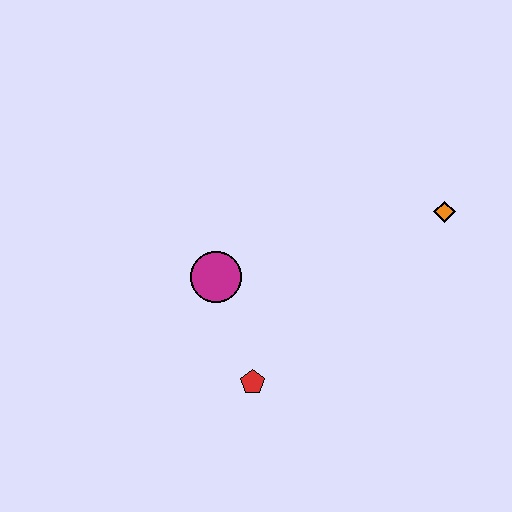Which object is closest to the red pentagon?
The magenta circle is closest to the red pentagon.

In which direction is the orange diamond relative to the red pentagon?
The orange diamond is to the right of the red pentagon.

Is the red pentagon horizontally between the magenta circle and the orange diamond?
Yes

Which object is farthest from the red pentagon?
The orange diamond is farthest from the red pentagon.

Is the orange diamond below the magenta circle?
No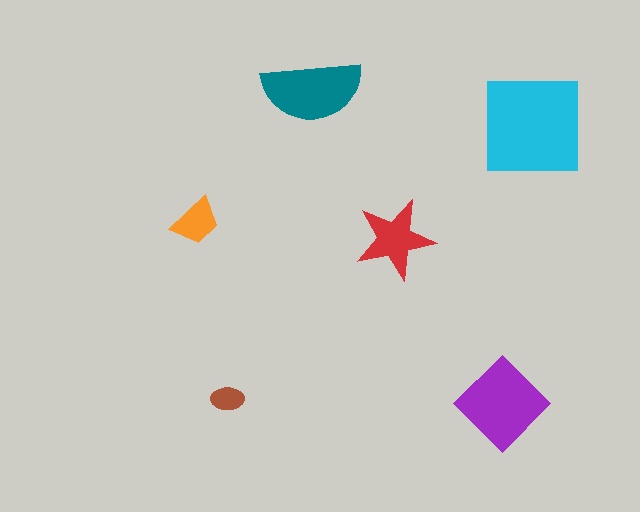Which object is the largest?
The cyan square.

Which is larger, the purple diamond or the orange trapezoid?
The purple diamond.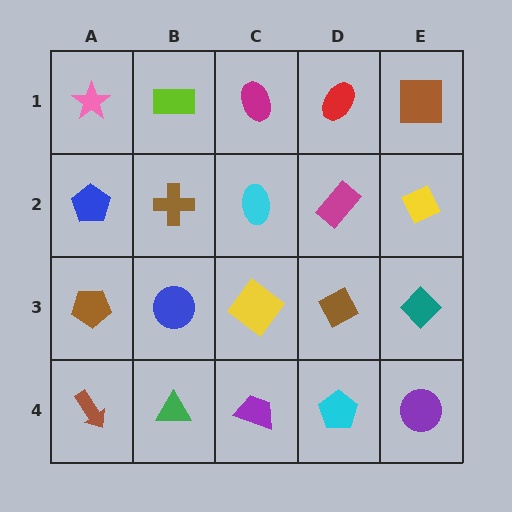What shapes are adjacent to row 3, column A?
A blue pentagon (row 2, column A), a brown arrow (row 4, column A), a blue circle (row 3, column B).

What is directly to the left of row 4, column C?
A green triangle.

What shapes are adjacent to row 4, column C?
A yellow diamond (row 3, column C), a green triangle (row 4, column B), a cyan pentagon (row 4, column D).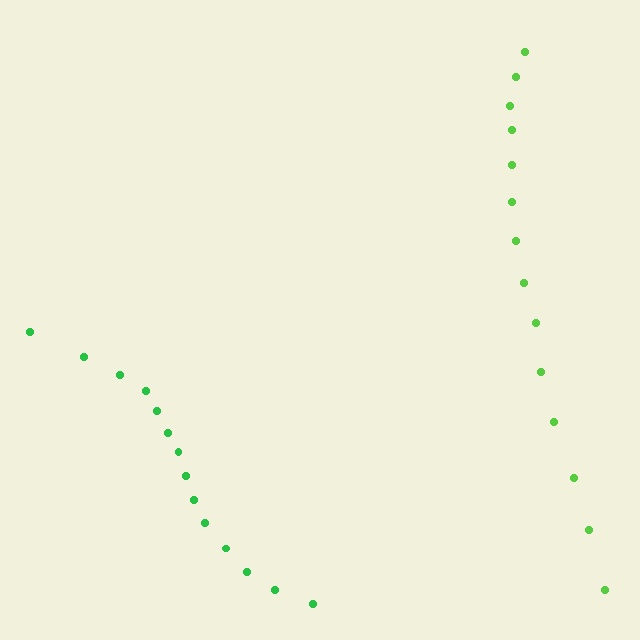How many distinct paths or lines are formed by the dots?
There are 2 distinct paths.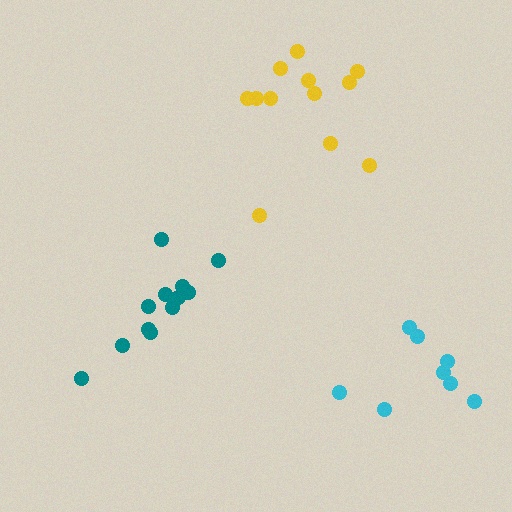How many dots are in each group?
Group 1: 12 dots, Group 2: 12 dots, Group 3: 8 dots (32 total).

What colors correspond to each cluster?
The clusters are colored: teal, yellow, cyan.